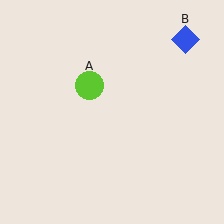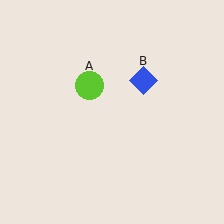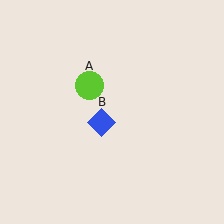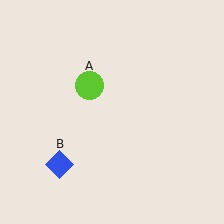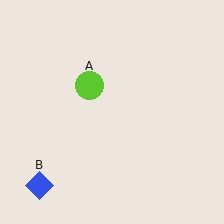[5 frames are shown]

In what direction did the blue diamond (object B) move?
The blue diamond (object B) moved down and to the left.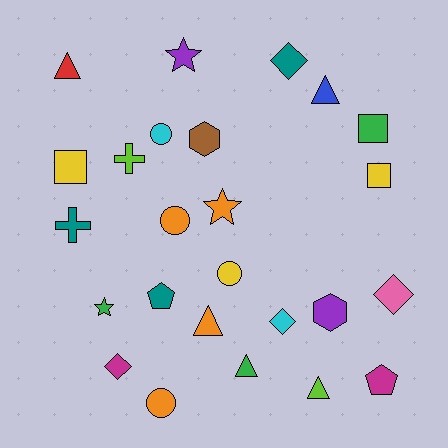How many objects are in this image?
There are 25 objects.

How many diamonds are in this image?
There are 4 diamonds.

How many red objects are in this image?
There is 1 red object.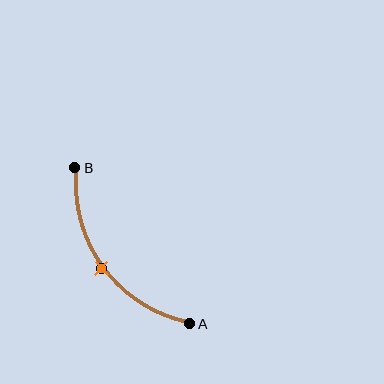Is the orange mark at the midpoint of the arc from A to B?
Yes. The orange mark lies on the arc at equal arc-length from both A and B — it is the arc midpoint.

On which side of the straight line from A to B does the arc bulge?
The arc bulges below and to the left of the straight line connecting A and B.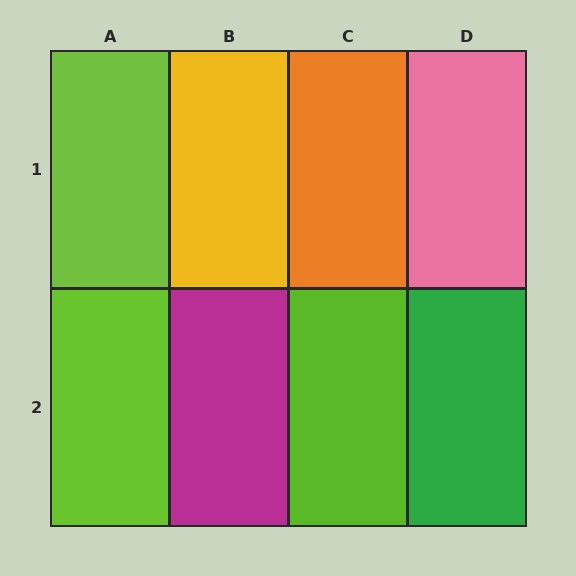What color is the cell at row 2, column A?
Lime.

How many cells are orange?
1 cell is orange.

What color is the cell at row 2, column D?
Green.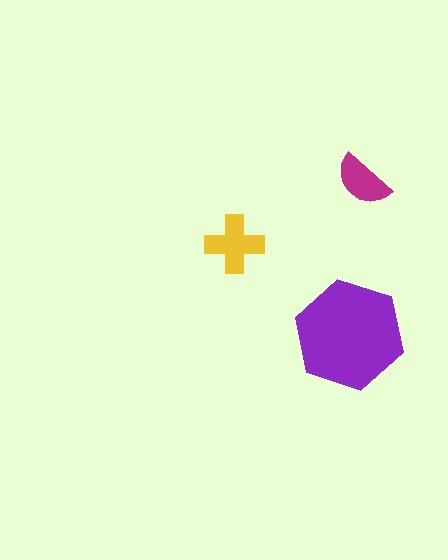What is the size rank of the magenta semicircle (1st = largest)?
3rd.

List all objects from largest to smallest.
The purple hexagon, the yellow cross, the magenta semicircle.